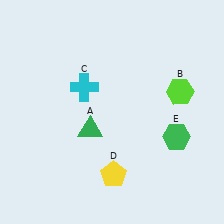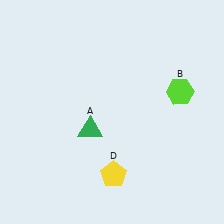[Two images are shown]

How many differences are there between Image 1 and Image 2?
There are 2 differences between the two images.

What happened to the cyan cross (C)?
The cyan cross (C) was removed in Image 2. It was in the top-left area of Image 1.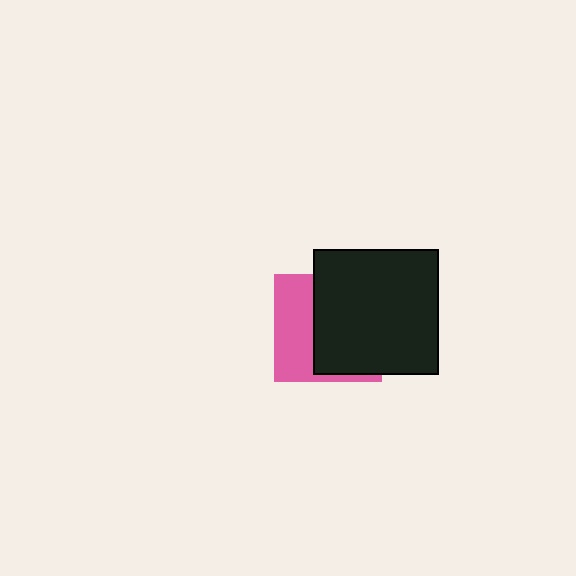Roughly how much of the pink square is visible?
A small part of it is visible (roughly 41%).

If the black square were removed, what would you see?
You would see the complete pink square.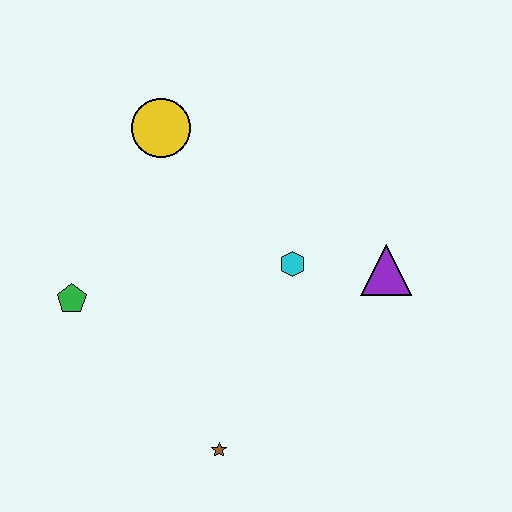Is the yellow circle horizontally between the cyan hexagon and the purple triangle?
No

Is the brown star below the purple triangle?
Yes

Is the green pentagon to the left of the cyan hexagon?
Yes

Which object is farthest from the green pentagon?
The purple triangle is farthest from the green pentagon.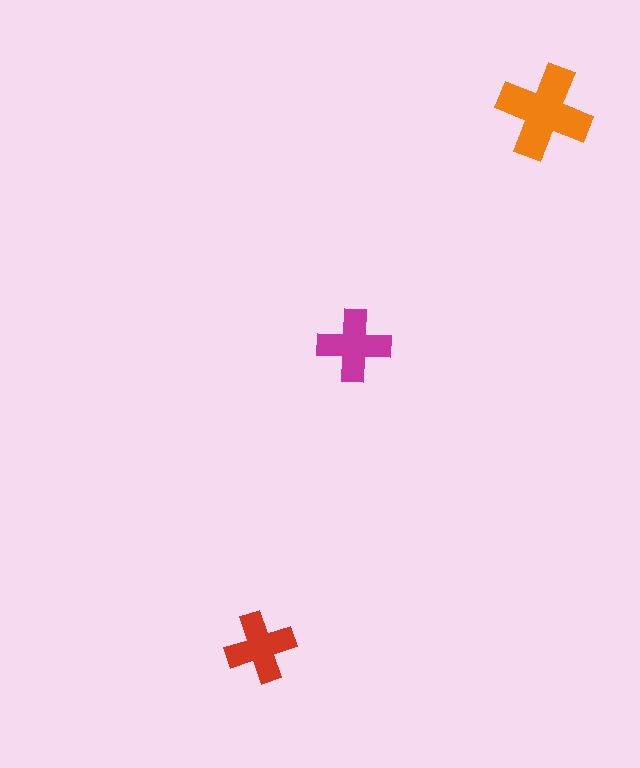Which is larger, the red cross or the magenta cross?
The magenta one.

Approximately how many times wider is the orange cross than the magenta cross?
About 1.5 times wider.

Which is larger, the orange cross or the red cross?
The orange one.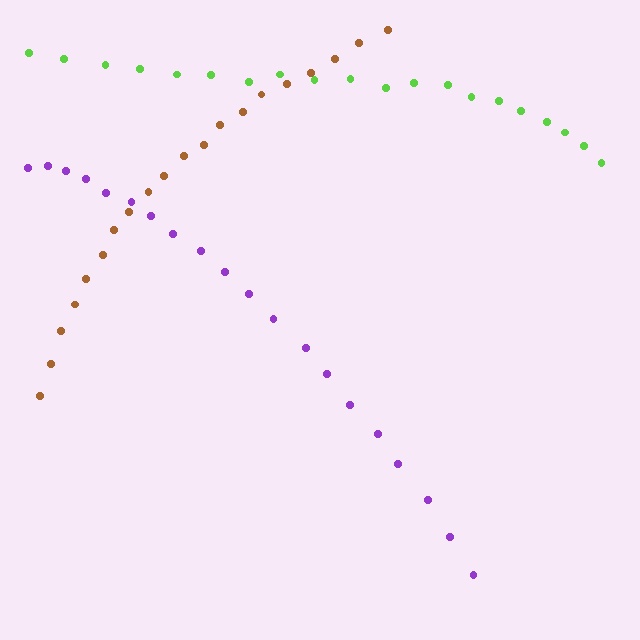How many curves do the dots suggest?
There are 3 distinct paths.